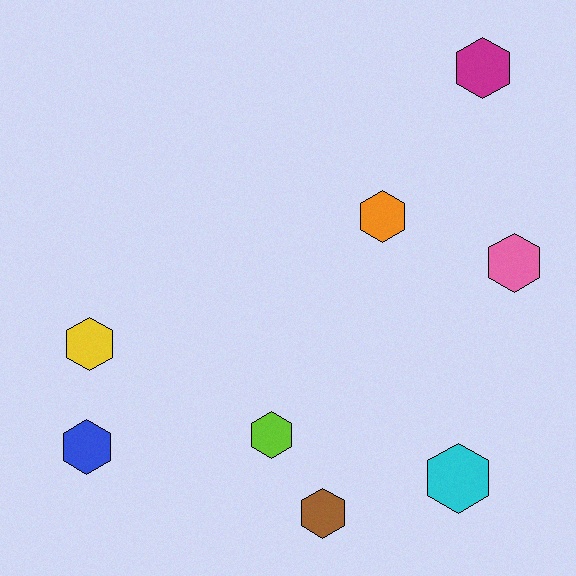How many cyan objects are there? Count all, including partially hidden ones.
There is 1 cyan object.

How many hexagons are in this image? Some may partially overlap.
There are 8 hexagons.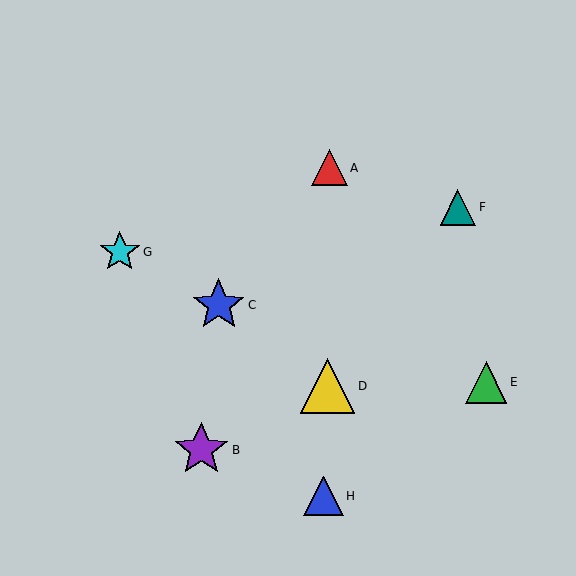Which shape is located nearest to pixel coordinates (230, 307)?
The blue star (labeled C) at (219, 305) is nearest to that location.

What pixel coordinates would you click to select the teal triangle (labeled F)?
Click at (458, 207) to select the teal triangle F.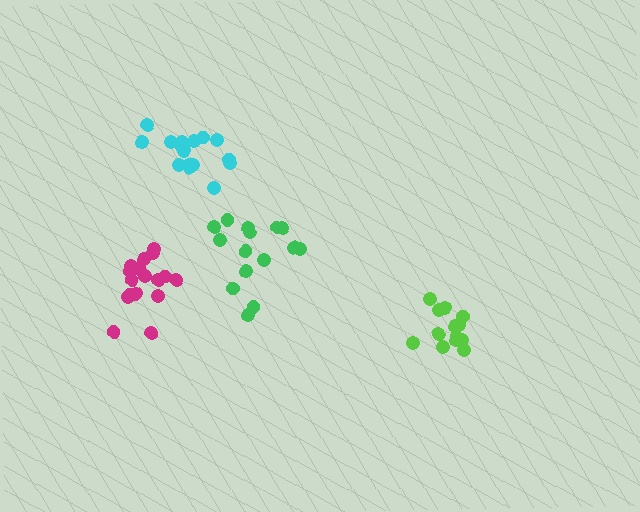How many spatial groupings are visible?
There are 4 spatial groupings.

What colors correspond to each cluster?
The clusters are colored: lime, green, cyan, magenta.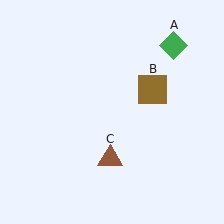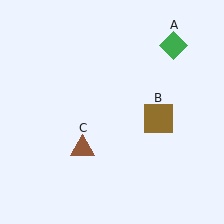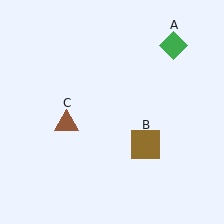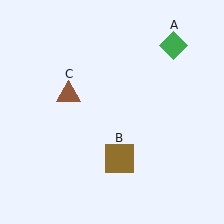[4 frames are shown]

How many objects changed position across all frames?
2 objects changed position: brown square (object B), brown triangle (object C).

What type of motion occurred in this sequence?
The brown square (object B), brown triangle (object C) rotated clockwise around the center of the scene.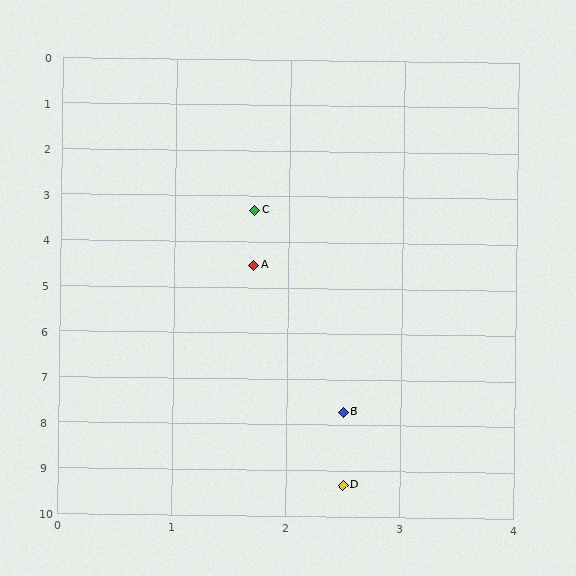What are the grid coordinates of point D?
Point D is at approximately (2.5, 9.3).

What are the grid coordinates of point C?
Point C is at approximately (1.7, 3.3).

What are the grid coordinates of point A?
Point A is at approximately (1.7, 4.5).